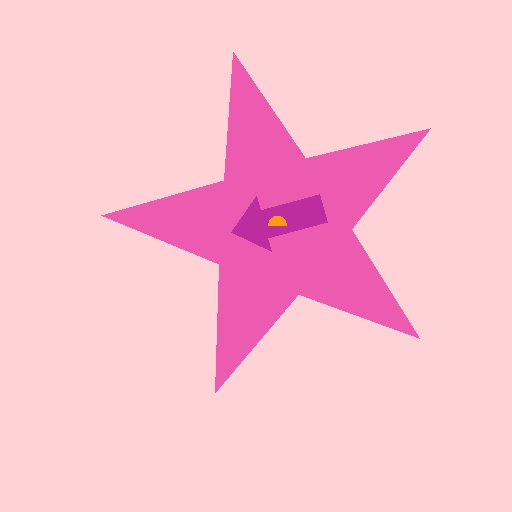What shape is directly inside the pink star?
The magenta arrow.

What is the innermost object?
The orange semicircle.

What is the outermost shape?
The pink star.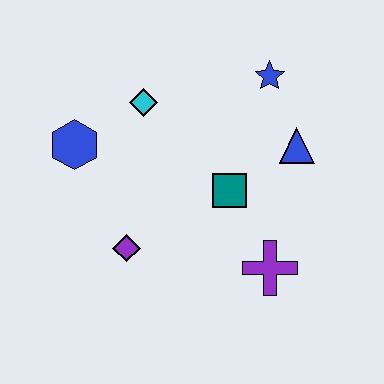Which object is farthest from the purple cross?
The blue hexagon is farthest from the purple cross.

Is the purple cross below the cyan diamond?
Yes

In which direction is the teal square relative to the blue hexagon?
The teal square is to the right of the blue hexagon.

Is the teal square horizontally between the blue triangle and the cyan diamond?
Yes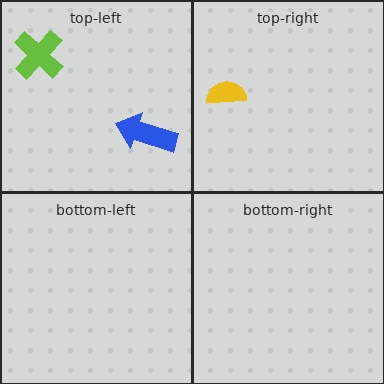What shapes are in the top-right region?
The yellow semicircle.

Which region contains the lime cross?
The top-left region.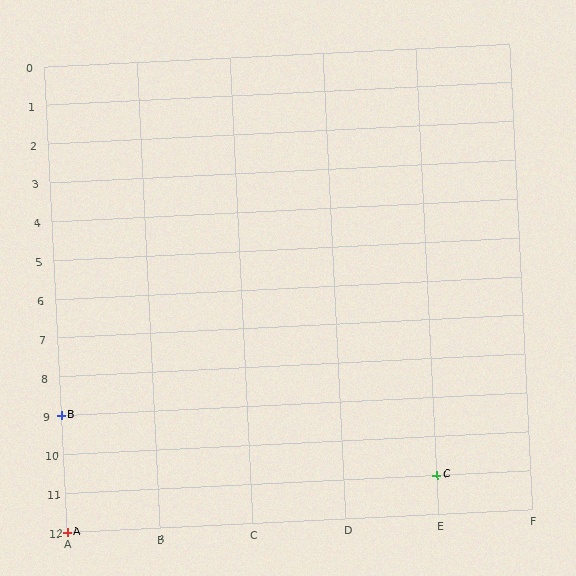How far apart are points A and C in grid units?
Points A and C are 4 columns and 1 row apart (about 4.1 grid units diagonally).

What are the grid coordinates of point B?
Point B is at grid coordinates (A, 9).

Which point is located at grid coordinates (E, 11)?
Point C is at (E, 11).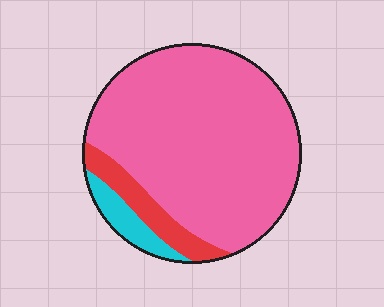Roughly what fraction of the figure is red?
Red takes up about one tenth (1/10) of the figure.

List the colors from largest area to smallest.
From largest to smallest: pink, red, cyan.